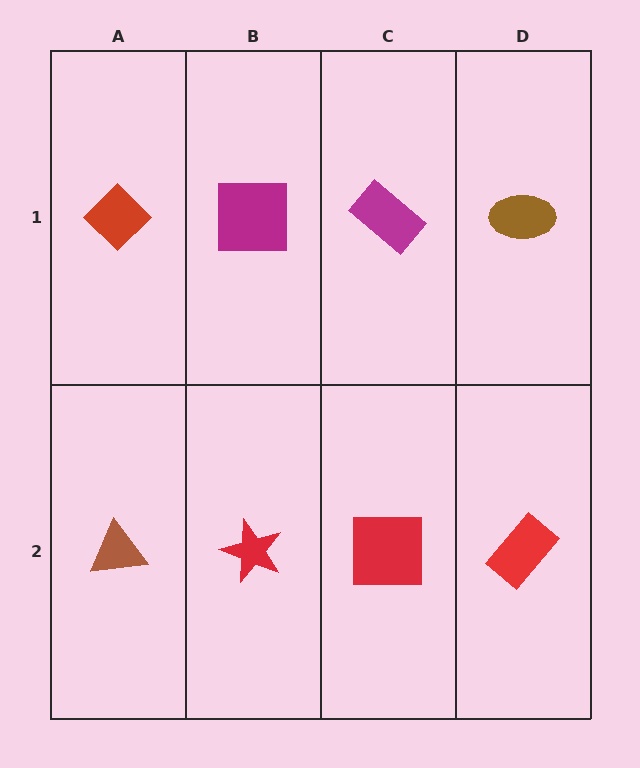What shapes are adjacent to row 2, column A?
A red diamond (row 1, column A), a red star (row 2, column B).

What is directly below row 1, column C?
A red square.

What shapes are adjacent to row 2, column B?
A magenta square (row 1, column B), a brown triangle (row 2, column A), a red square (row 2, column C).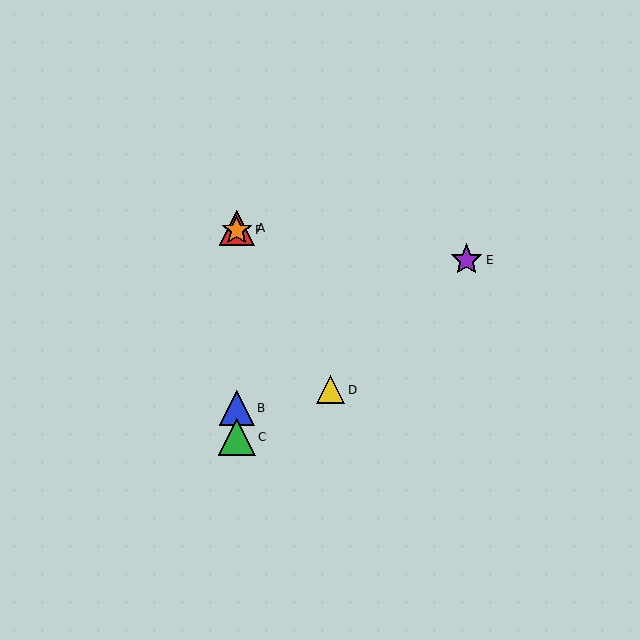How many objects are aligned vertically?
4 objects (A, B, C, F) are aligned vertically.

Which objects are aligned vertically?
Objects A, B, C, F are aligned vertically.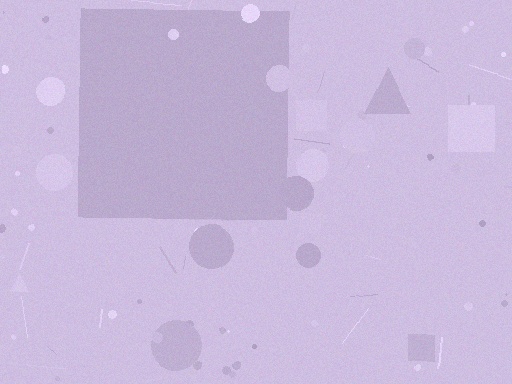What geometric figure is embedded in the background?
A square is embedded in the background.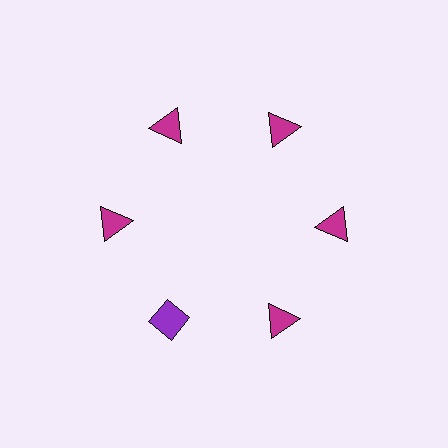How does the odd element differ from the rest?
It differs in both color (purple instead of magenta) and shape (diamond instead of triangle).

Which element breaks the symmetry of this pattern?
The purple diamond at roughly the 7 o'clock position breaks the symmetry. All other shapes are magenta triangles.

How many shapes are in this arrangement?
There are 6 shapes arranged in a ring pattern.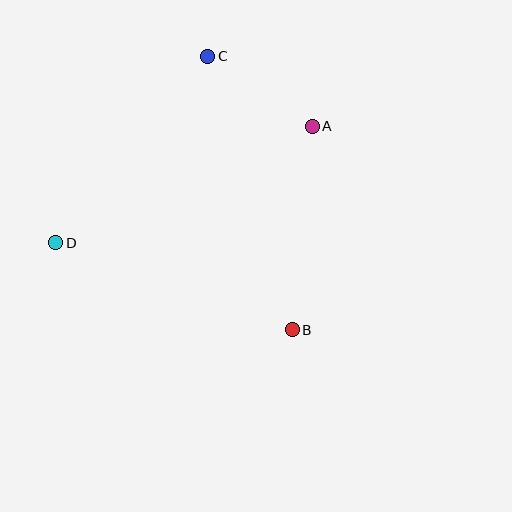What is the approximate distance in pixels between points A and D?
The distance between A and D is approximately 282 pixels.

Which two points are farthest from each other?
Points B and C are farthest from each other.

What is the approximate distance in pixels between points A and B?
The distance between A and B is approximately 204 pixels.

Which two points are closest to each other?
Points A and C are closest to each other.